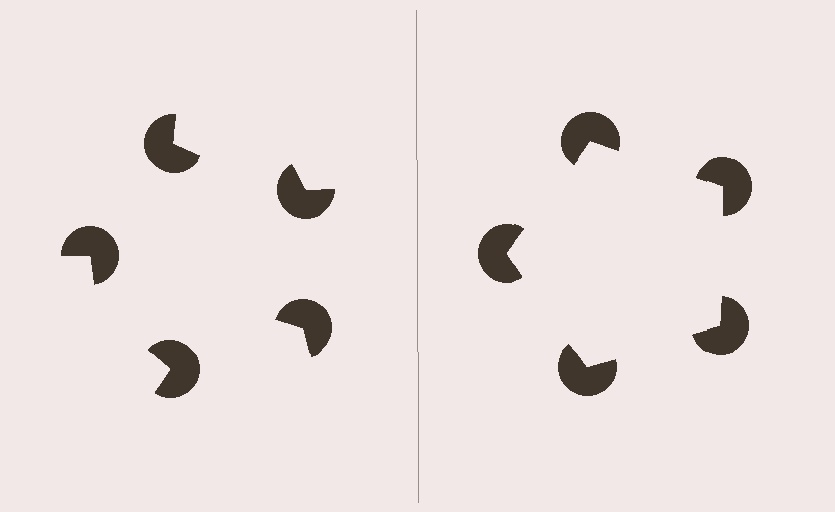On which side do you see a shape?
An illusory pentagon appears on the right side. On the left side the wedge cuts are rotated, so no coherent shape forms.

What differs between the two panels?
The pac-man discs are positioned identically on both sides; only the wedge orientations differ. On the right they align to a pentagon; on the left they are misaligned.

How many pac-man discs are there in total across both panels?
10 — 5 on each side.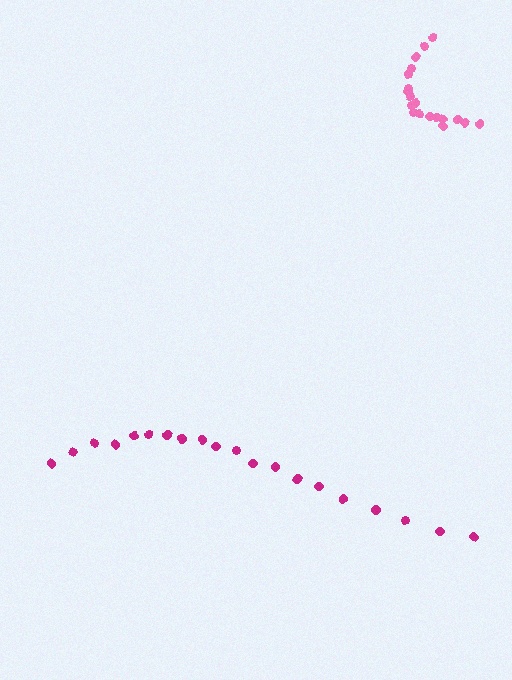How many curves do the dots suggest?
There are 2 distinct paths.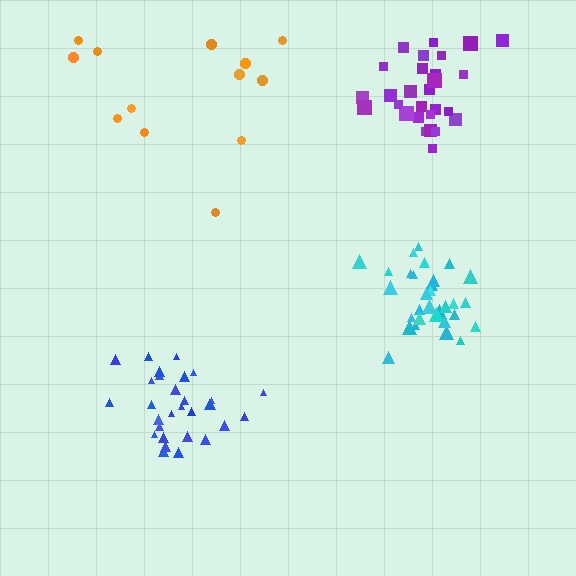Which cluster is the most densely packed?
Cyan.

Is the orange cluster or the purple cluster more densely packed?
Purple.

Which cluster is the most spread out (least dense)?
Orange.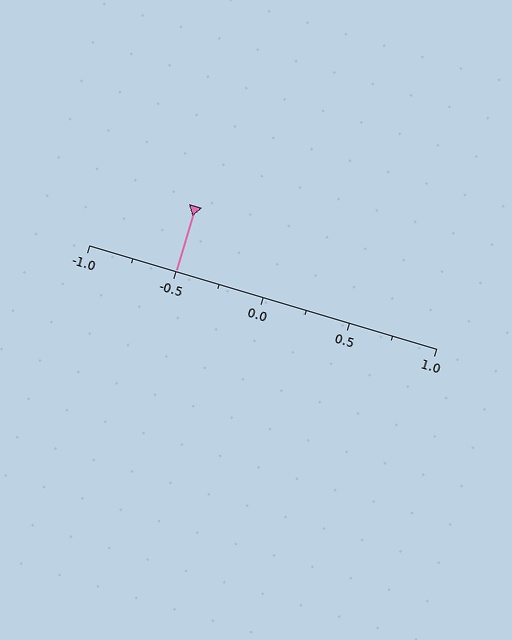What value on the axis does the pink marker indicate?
The marker indicates approximately -0.5.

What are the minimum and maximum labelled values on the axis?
The axis runs from -1.0 to 1.0.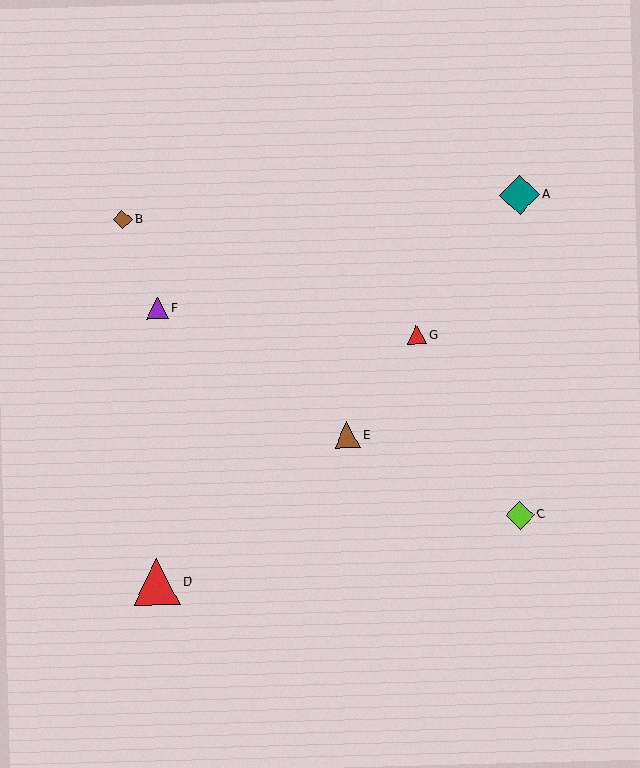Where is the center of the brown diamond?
The center of the brown diamond is at (123, 220).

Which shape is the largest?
The red triangle (labeled D) is the largest.